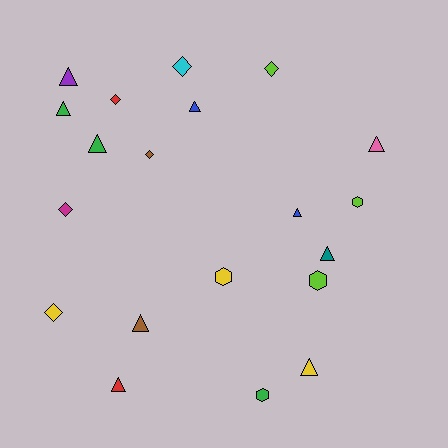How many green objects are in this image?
There are 3 green objects.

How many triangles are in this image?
There are 10 triangles.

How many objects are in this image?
There are 20 objects.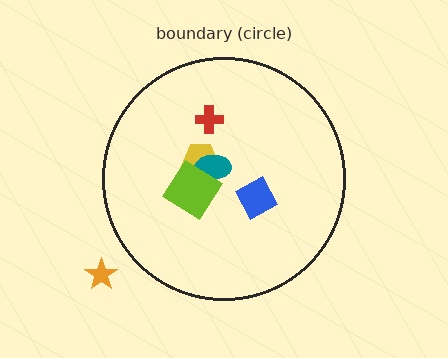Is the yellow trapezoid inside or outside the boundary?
Inside.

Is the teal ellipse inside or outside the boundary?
Inside.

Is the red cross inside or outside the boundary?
Inside.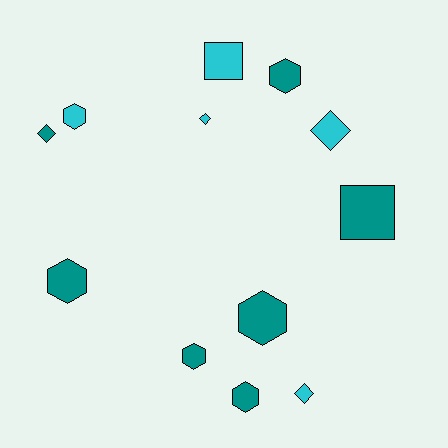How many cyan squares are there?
There is 1 cyan square.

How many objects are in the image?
There are 12 objects.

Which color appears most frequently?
Teal, with 7 objects.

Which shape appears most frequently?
Hexagon, with 6 objects.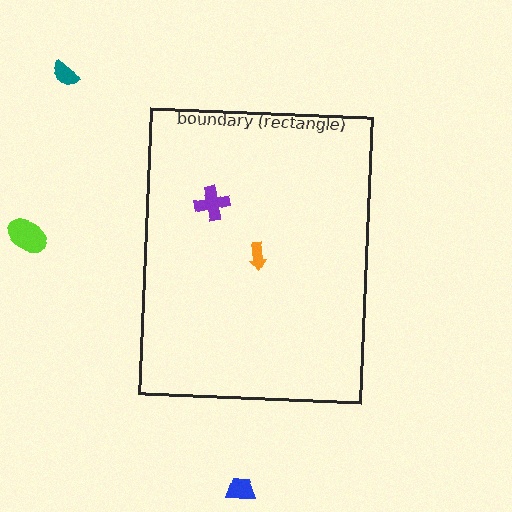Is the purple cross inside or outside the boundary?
Inside.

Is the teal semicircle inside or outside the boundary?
Outside.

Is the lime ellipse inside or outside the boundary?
Outside.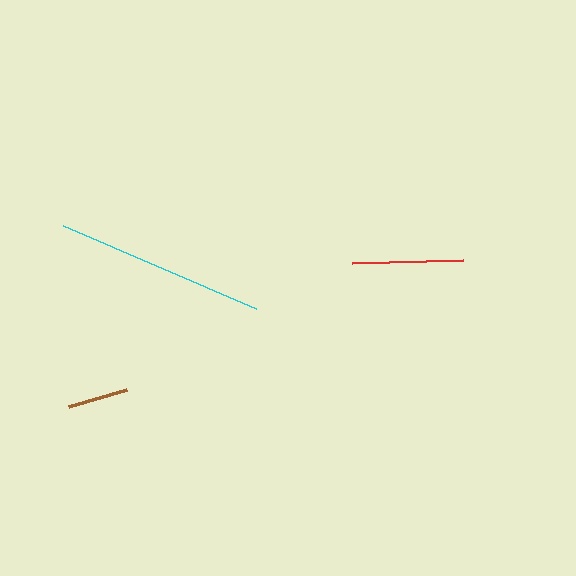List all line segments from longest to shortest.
From longest to shortest: cyan, red, brown.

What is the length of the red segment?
The red segment is approximately 111 pixels long.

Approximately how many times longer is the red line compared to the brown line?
The red line is approximately 1.8 times the length of the brown line.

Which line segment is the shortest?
The brown line is the shortest at approximately 60 pixels.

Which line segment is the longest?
The cyan line is the longest at approximately 210 pixels.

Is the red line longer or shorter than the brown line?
The red line is longer than the brown line.